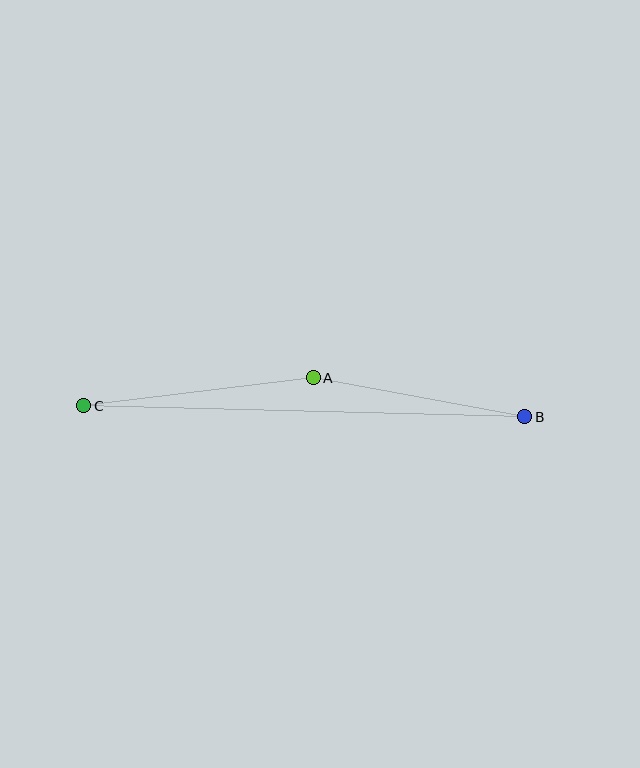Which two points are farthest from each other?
Points B and C are farthest from each other.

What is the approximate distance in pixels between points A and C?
The distance between A and C is approximately 231 pixels.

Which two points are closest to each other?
Points A and B are closest to each other.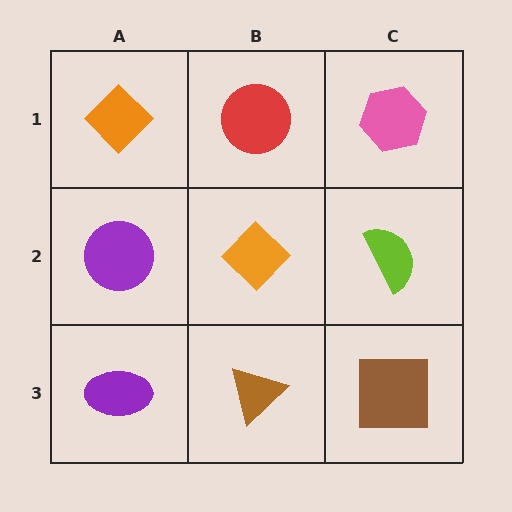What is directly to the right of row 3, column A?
A brown triangle.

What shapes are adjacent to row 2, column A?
An orange diamond (row 1, column A), a purple ellipse (row 3, column A), an orange diamond (row 2, column B).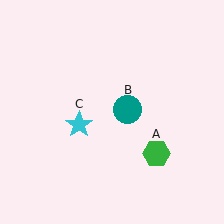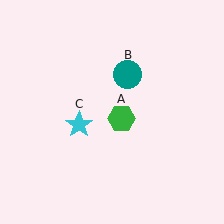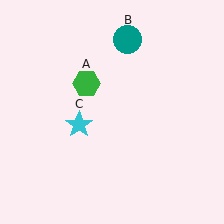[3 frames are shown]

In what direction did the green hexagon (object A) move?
The green hexagon (object A) moved up and to the left.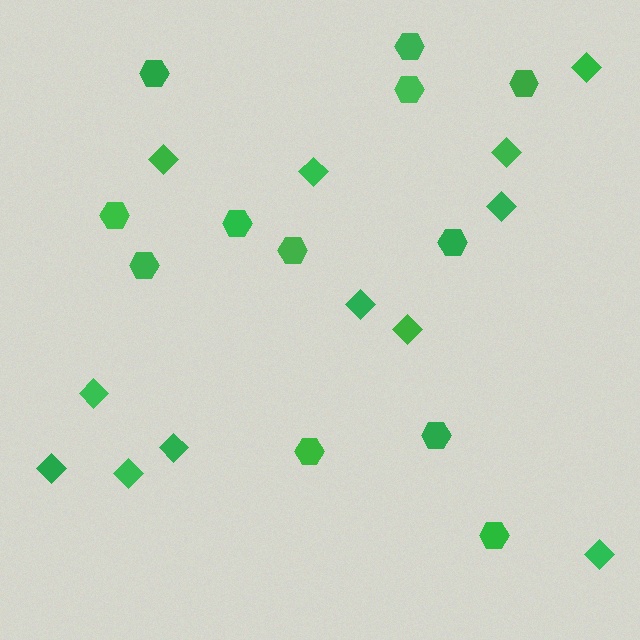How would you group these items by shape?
There are 2 groups: one group of hexagons (12) and one group of diamonds (12).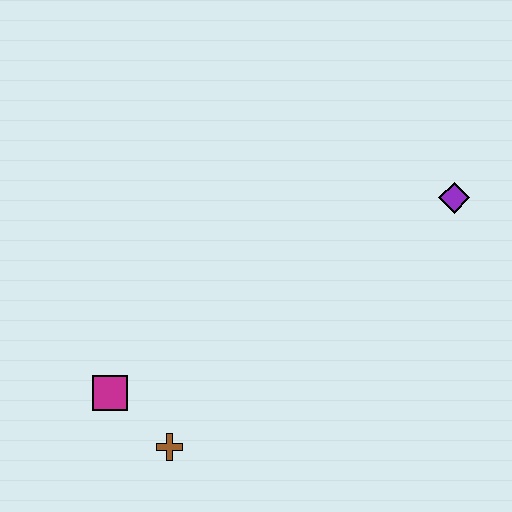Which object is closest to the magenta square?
The brown cross is closest to the magenta square.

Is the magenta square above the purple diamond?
No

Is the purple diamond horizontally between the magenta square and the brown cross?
No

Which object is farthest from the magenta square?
The purple diamond is farthest from the magenta square.